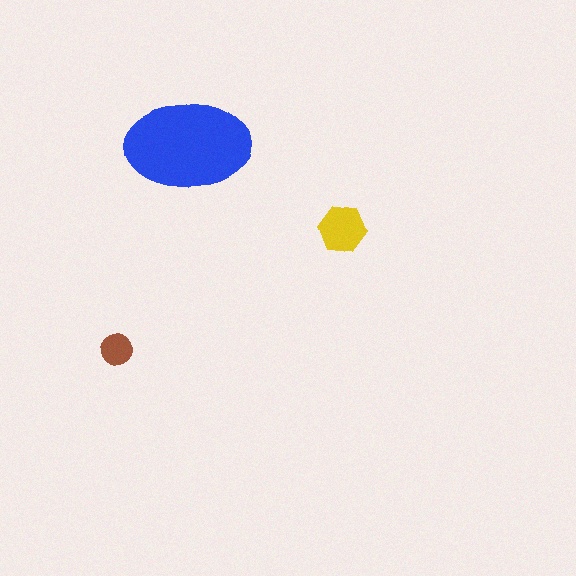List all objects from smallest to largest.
The brown circle, the yellow hexagon, the blue ellipse.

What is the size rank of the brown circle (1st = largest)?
3rd.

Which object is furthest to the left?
The brown circle is leftmost.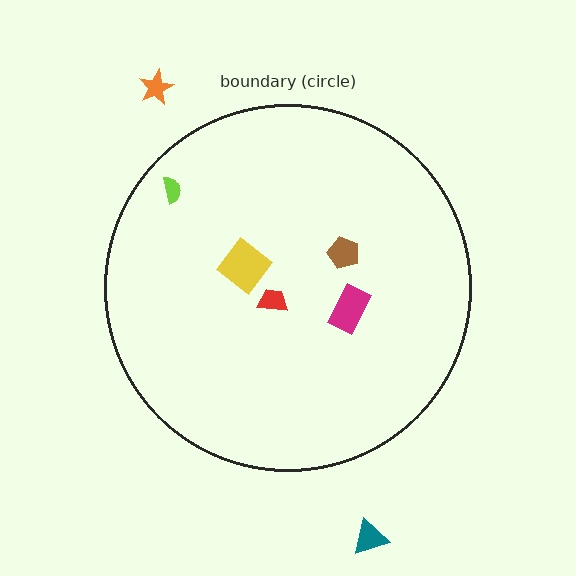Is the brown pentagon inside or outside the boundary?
Inside.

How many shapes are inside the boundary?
5 inside, 2 outside.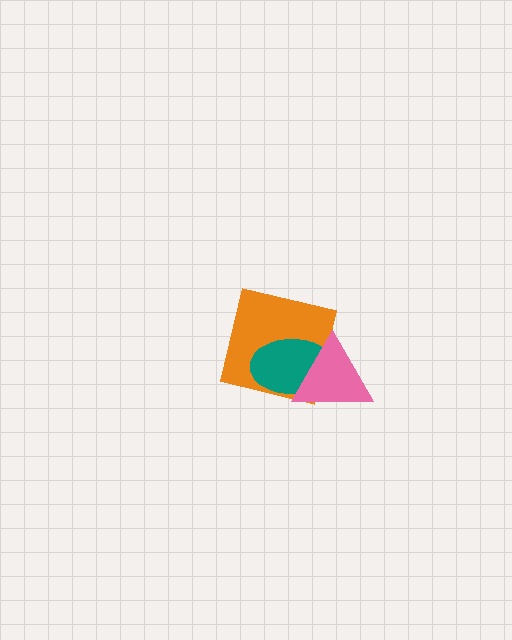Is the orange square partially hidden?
Yes, it is partially covered by another shape.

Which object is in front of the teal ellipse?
The pink triangle is in front of the teal ellipse.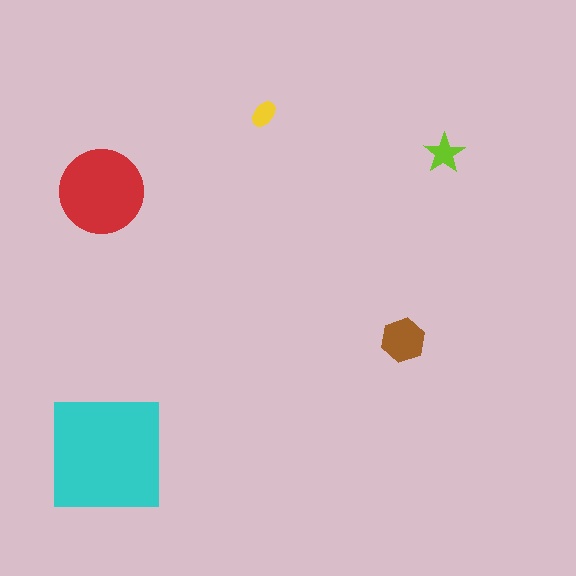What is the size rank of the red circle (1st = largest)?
2nd.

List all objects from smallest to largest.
The yellow ellipse, the lime star, the brown hexagon, the red circle, the cyan square.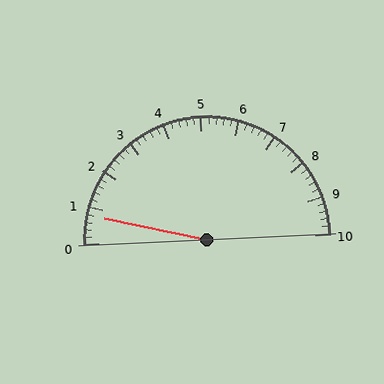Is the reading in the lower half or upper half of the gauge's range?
The reading is in the lower half of the range (0 to 10).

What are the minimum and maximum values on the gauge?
The gauge ranges from 0 to 10.